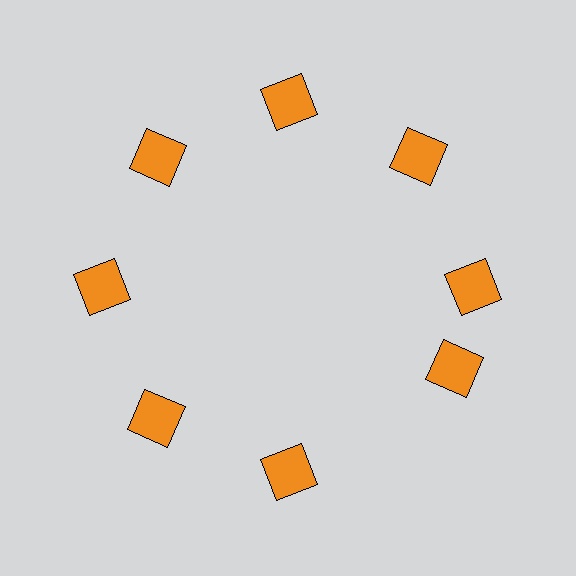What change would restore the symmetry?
The symmetry would be restored by rotating it back into even spacing with its neighbors so that all 8 squares sit at equal angles and equal distance from the center.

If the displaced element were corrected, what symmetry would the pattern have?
It would have 8-fold rotational symmetry — the pattern would map onto itself every 45 degrees.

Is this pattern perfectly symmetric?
No. The 8 orange squares are arranged in a ring, but one element near the 4 o'clock position is rotated out of alignment along the ring, breaking the 8-fold rotational symmetry.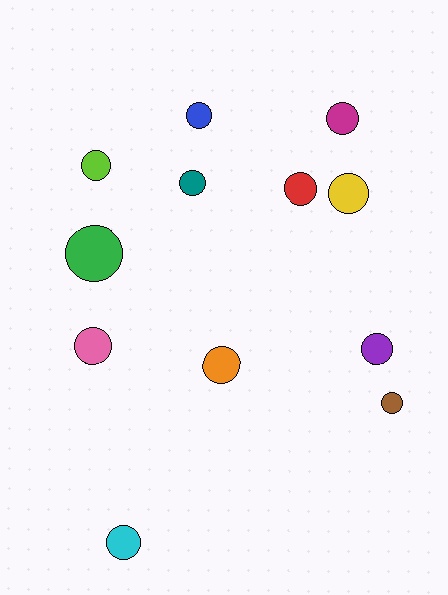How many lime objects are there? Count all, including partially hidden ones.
There is 1 lime object.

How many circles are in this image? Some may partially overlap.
There are 12 circles.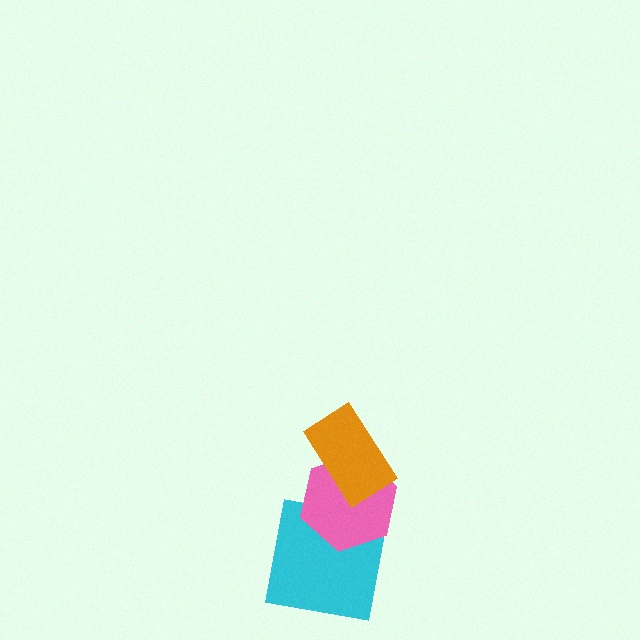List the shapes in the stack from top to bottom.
From top to bottom: the orange rectangle, the pink hexagon, the cyan square.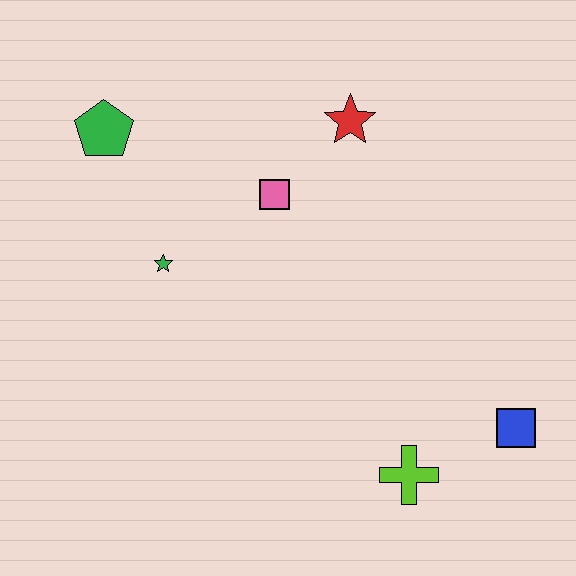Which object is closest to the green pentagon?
The green star is closest to the green pentagon.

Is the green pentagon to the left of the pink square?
Yes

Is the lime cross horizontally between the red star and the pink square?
No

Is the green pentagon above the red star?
No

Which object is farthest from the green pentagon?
The blue square is farthest from the green pentagon.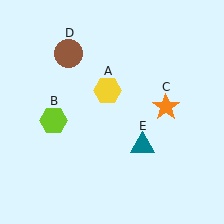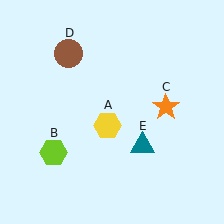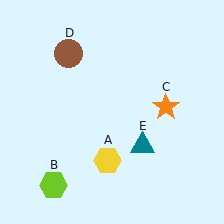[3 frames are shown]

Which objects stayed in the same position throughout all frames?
Orange star (object C) and brown circle (object D) and teal triangle (object E) remained stationary.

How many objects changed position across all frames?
2 objects changed position: yellow hexagon (object A), lime hexagon (object B).